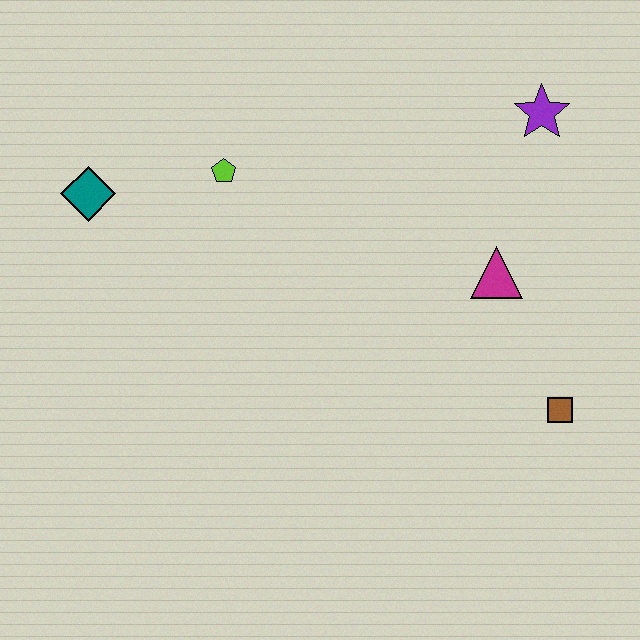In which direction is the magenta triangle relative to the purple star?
The magenta triangle is below the purple star.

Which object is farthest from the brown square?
The teal diamond is farthest from the brown square.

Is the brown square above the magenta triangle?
No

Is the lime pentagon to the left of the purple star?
Yes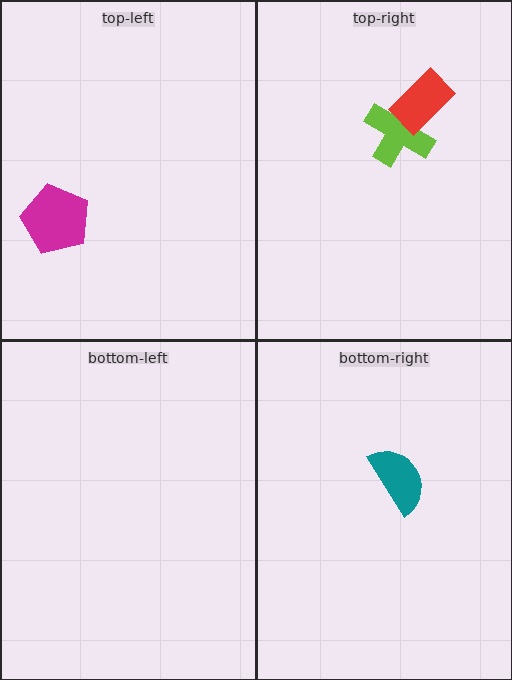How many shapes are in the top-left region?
1.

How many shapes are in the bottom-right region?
1.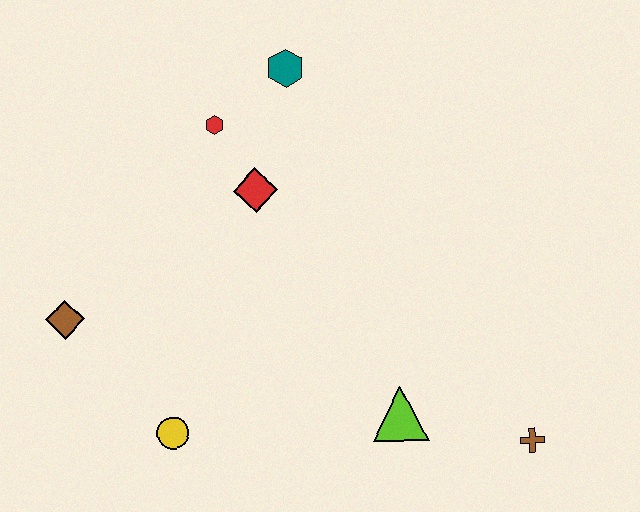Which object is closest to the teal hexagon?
The red hexagon is closest to the teal hexagon.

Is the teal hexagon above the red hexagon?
Yes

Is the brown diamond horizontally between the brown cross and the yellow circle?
No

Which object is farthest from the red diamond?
The brown cross is farthest from the red diamond.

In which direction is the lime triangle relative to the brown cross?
The lime triangle is to the left of the brown cross.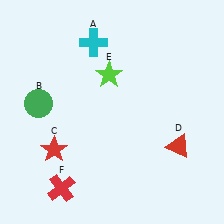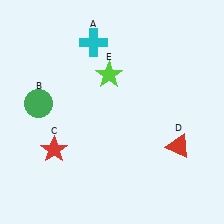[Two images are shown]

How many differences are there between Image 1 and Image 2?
There is 1 difference between the two images.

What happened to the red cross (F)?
The red cross (F) was removed in Image 2. It was in the bottom-left area of Image 1.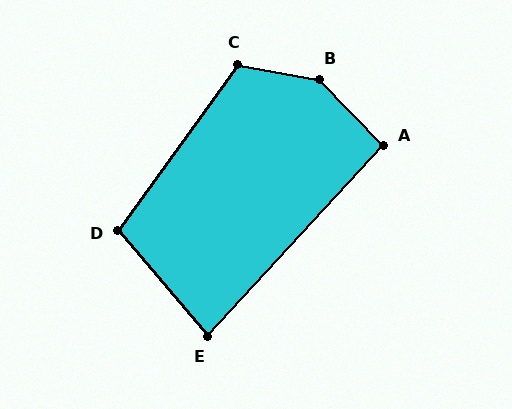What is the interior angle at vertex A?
Approximately 94 degrees (approximately right).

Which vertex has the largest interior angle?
B, at approximately 144 degrees.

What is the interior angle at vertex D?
Approximately 104 degrees (obtuse).